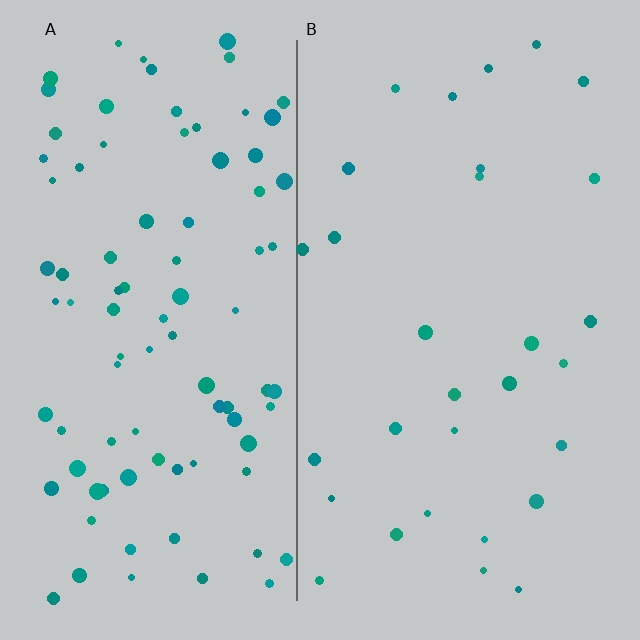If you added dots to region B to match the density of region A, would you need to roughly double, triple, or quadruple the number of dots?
Approximately triple.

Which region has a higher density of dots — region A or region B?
A (the left).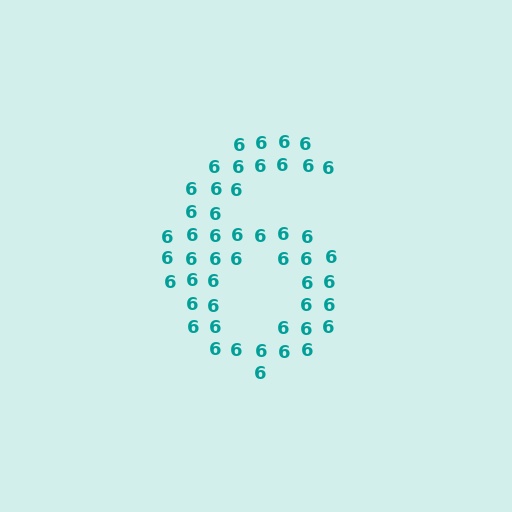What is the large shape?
The large shape is the digit 6.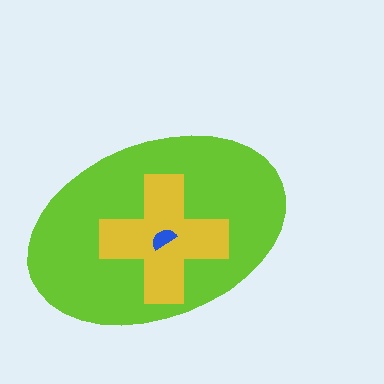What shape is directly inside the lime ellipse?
The yellow cross.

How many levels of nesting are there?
3.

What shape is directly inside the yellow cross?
The blue semicircle.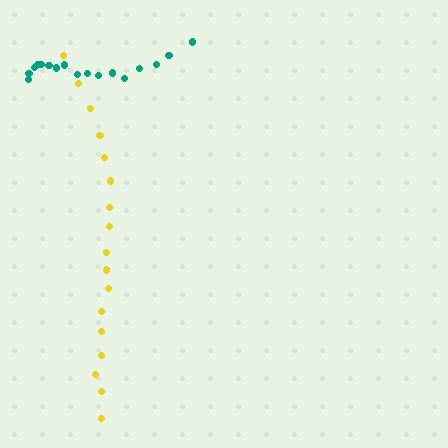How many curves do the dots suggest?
There are 2 distinct paths.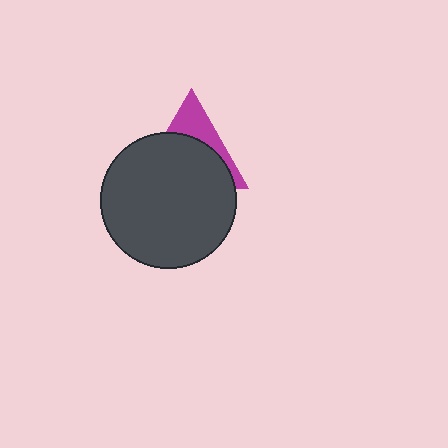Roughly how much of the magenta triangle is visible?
A small part of it is visible (roughly 32%).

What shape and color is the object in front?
The object in front is a dark gray circle.